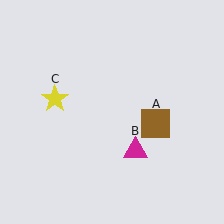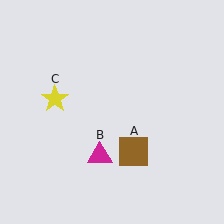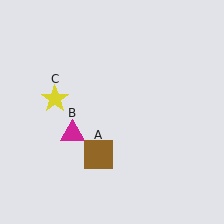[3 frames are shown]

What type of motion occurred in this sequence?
The brown square (object A), magenta triangle (object B) rotated clockwise around the center of the scene.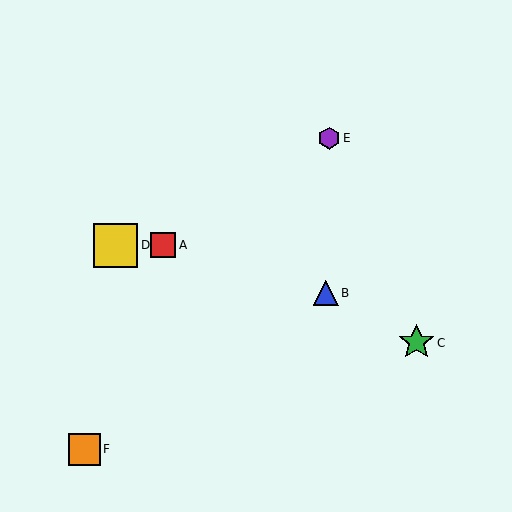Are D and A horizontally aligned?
Yes, both are at y≈245.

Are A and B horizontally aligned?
No, A is at y≈245 and B is at y≈293.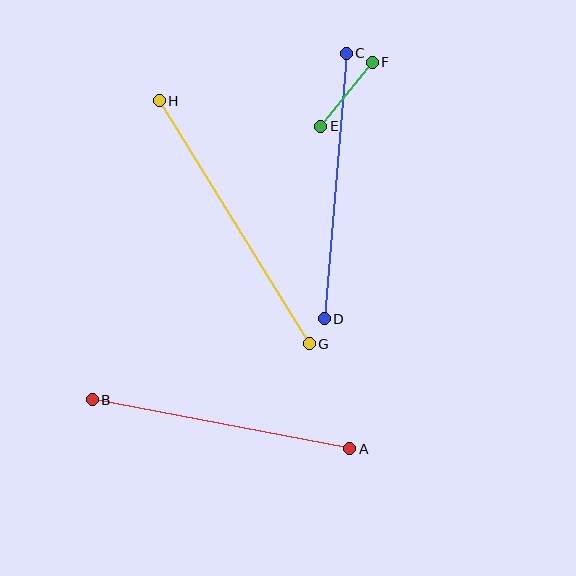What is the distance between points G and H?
The distance is approximately 286 pixels.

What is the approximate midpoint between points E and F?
The midpoint is at approximately (347, 94) pixels.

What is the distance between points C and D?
The distance is approximately 267 pixels.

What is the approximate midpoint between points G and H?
The midpoint is at approximately (234, 222) pixels.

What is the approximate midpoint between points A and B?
The midpoint is at approximately (221, 424) pixels.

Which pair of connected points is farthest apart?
Points G and H are farthest apart.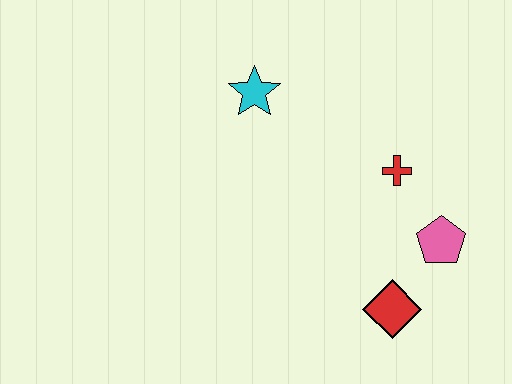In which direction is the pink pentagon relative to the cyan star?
The pink pentagon is to the right of the cyan star.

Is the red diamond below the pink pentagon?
Yes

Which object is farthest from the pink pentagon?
The cyan star is farthest from the pink pentagon.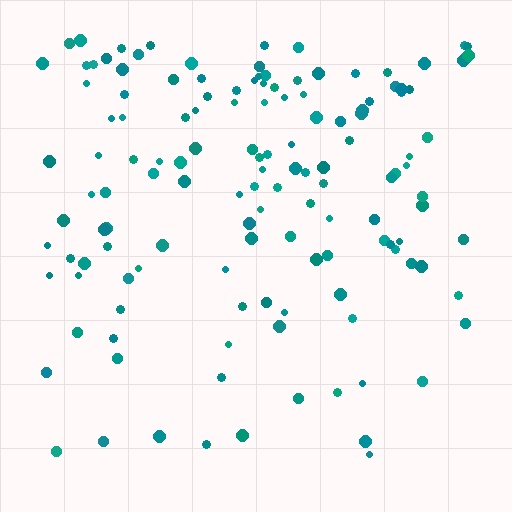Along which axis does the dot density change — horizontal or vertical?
Vertical.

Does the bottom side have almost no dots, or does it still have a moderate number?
Still a moderate number, just noticeably fewer than the top.